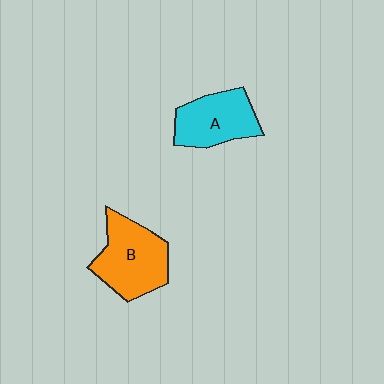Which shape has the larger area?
Shape B (orange).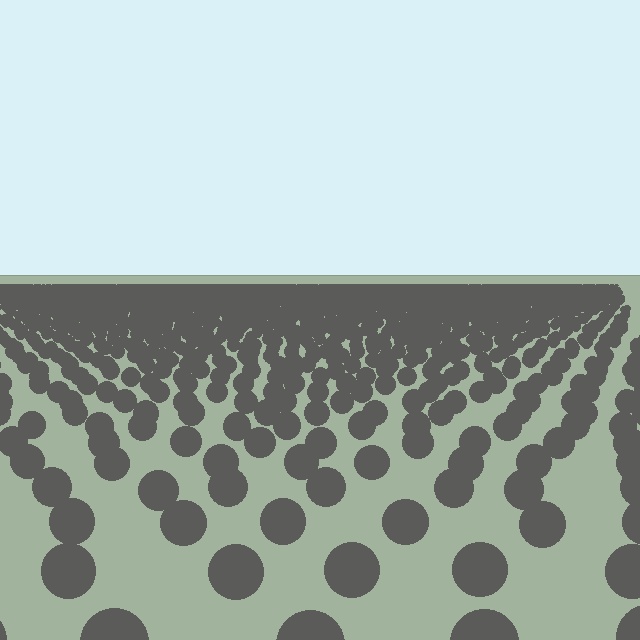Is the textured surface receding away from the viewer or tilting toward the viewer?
The surface is receding away from the viewer. Texture elements get smaller and denser toward the top.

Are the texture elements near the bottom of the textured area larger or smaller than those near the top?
Larger. Near the bottom, elements are closer to the viewer and appear at a bigger on-screen size.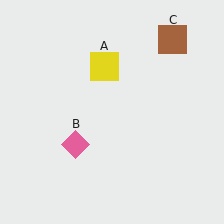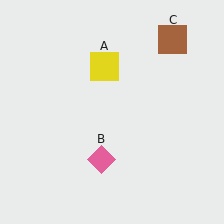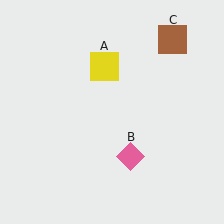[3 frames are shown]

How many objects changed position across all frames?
1 object changed position: pink diamond (object B).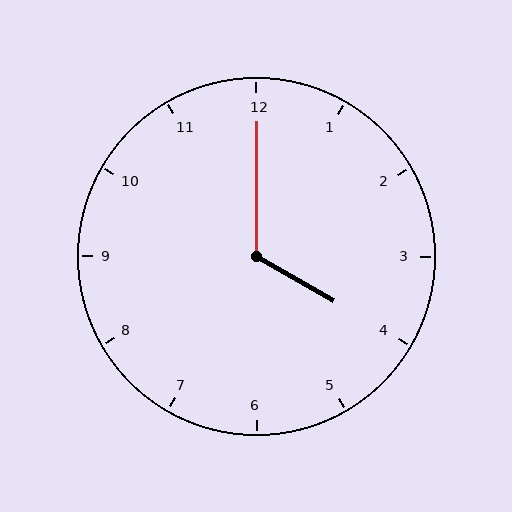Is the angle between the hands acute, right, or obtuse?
It is obtuse.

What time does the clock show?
4:00.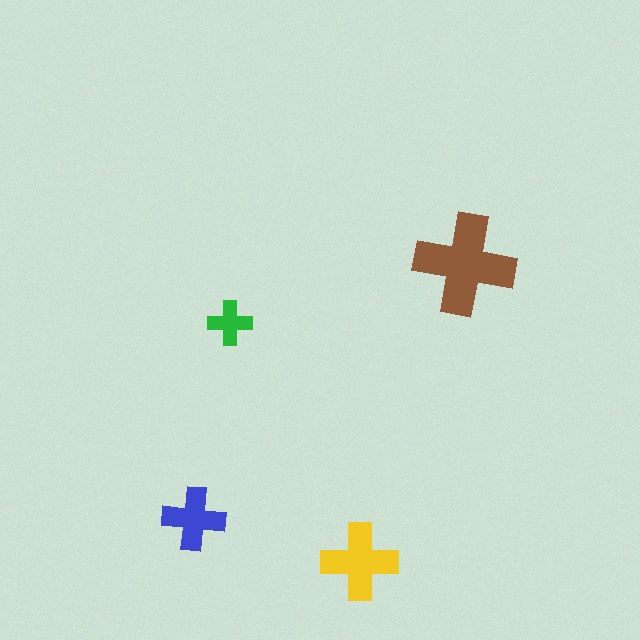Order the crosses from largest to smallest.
the brown one, the yellow one, the blue one, the green one.